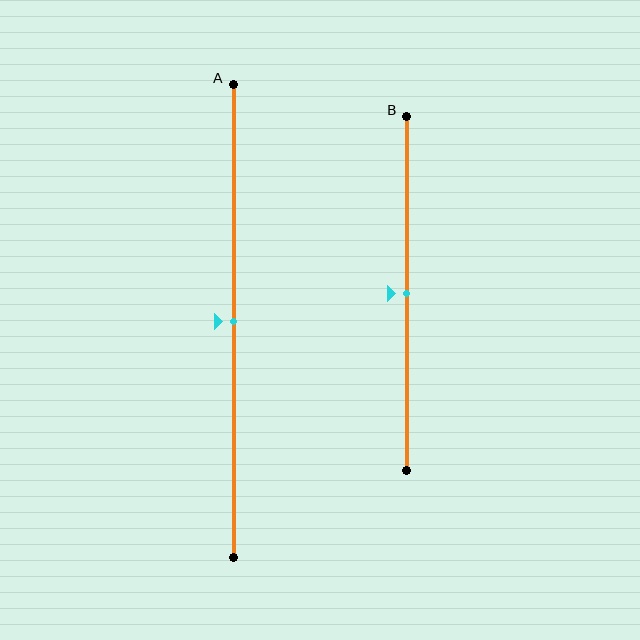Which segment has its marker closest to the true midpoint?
Segment A has its marker closest to the true midpoint.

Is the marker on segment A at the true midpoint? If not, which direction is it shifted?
Yes, the marker on segment A is at the true midpoint.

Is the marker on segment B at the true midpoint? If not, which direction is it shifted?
Yes, the marker on segment B is at the true midpoint.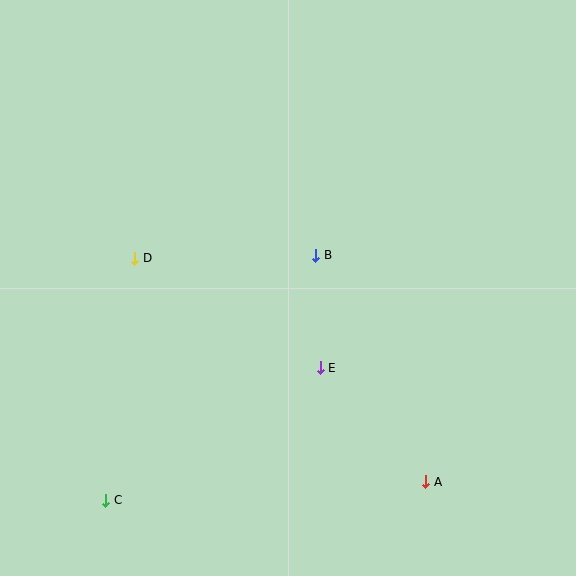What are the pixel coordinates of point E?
Point E is at (320, 368).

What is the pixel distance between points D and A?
The distance between D and A is 367 pixels.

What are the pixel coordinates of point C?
Point C is at (106, 500).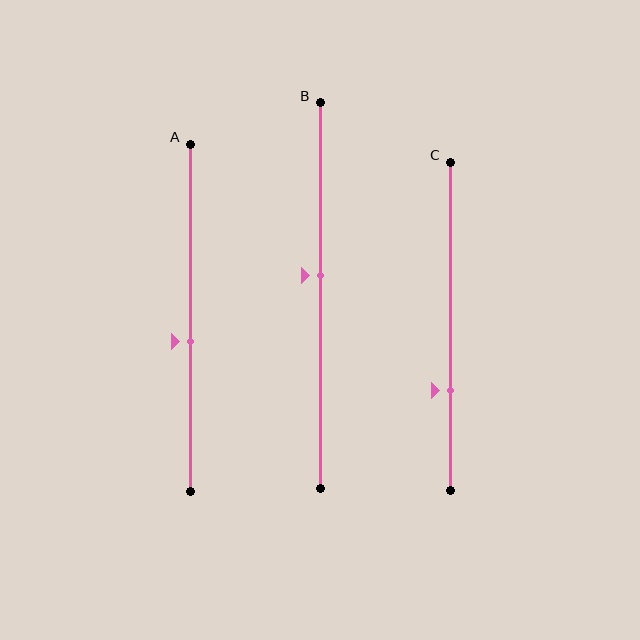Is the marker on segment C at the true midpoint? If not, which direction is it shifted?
No, the marker on segment C is shifted downward by about 20% of the segment length.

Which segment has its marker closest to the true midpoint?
Segment B has its marker closest to the true midpoint.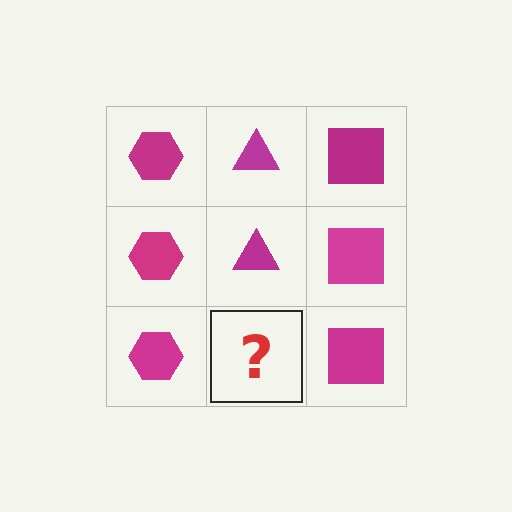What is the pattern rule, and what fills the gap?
The rule is that each column has a consistent shape. The gap should be filled with a magenta triangle.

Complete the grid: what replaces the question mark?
The question mark should be replaced with a magenta triangle.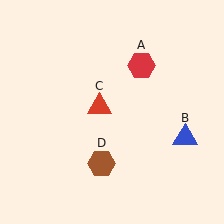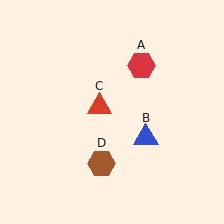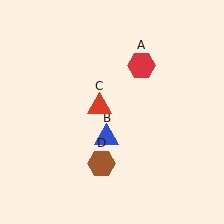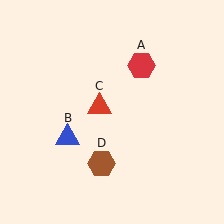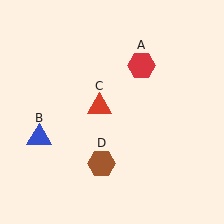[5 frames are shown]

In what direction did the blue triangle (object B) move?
The blue triangle (object B) moved left.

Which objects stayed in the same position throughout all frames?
Red hexagon (object A) and red triangle (object C) and brown hexagon (object D) remained stationary.